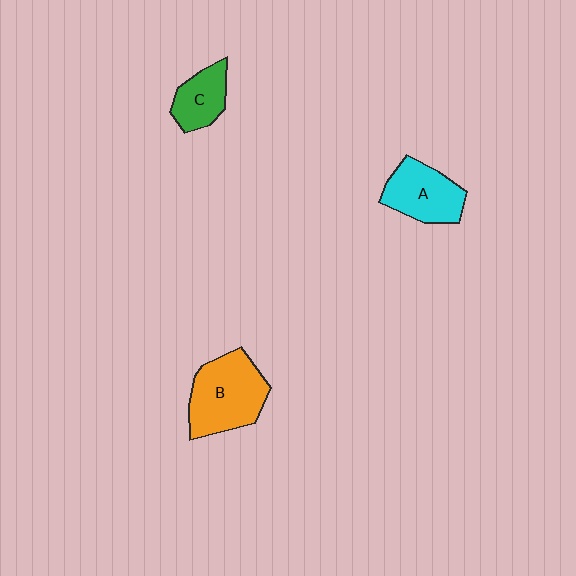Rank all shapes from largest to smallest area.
From largest to smallest: B (orange), A (cyan), C (green).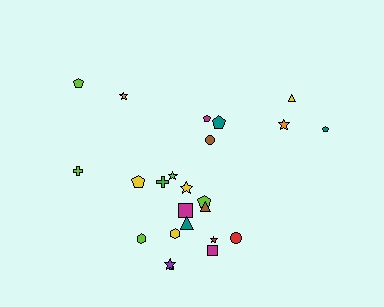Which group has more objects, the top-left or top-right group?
The top-right group.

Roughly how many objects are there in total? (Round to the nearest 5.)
Roughly 25 objects in total.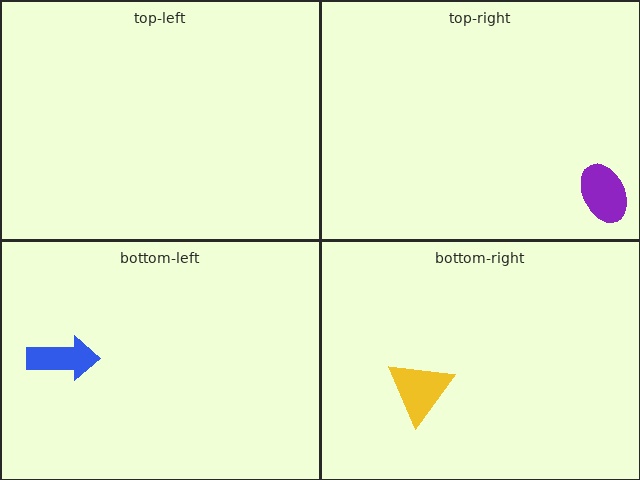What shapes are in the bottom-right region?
The yellow triangle.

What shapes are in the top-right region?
The purple ellipse.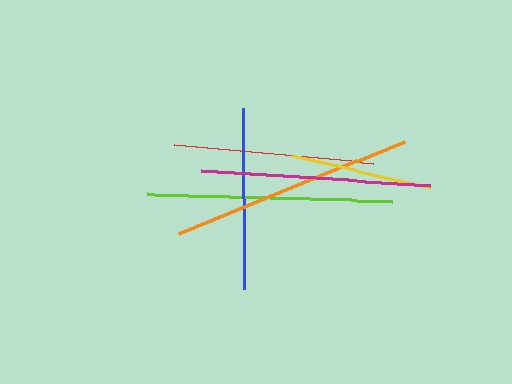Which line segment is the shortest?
The yellow line is the shortest at approximately 141 pixels.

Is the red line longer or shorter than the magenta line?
The magenta line is longer than the red line.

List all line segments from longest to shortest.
From longest to shortest: lime, orange, magenta, red, blue, yellow.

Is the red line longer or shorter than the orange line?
The orange line is longer than the red line.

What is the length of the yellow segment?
The yellow segment is approximately 141 pixels long.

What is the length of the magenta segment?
The magenta segment is approximately 229 pixels long.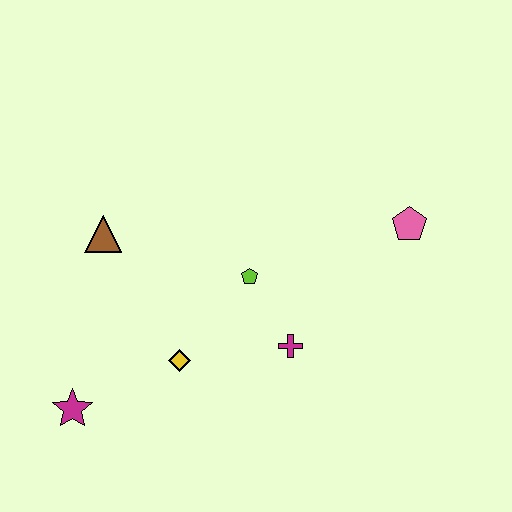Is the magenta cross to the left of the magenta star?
No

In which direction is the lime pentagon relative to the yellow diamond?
The lime pentagon is above the yellow diamond.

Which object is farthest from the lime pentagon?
The magenta star is farthest from the lime pentagon.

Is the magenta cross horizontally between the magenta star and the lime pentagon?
No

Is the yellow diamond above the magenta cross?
No